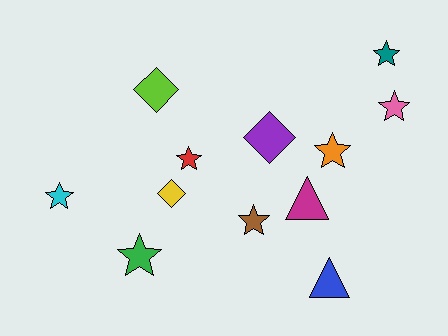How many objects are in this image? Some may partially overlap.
There are 12 objects.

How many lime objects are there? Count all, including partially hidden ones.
There is 1 lime object.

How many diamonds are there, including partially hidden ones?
There are 3 diamonds.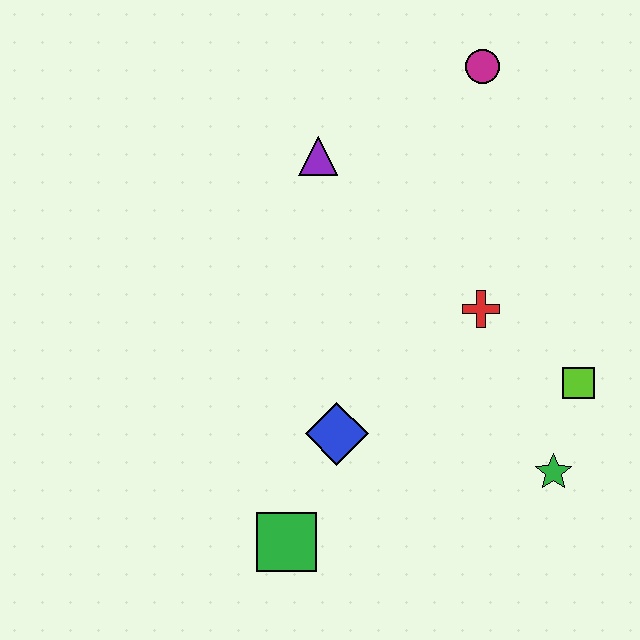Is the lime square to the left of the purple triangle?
No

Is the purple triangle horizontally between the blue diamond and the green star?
No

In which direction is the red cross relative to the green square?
The red cross is above the green square.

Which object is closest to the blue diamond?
The green square is closest to the blue diamond.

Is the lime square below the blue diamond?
No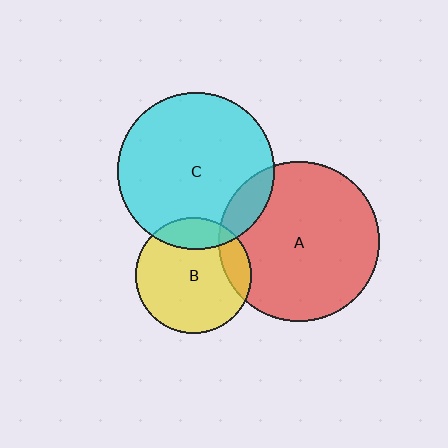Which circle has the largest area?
Circle A (red).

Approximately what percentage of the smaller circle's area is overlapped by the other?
Approximately 10%.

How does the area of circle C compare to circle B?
Approximately 1.8 times.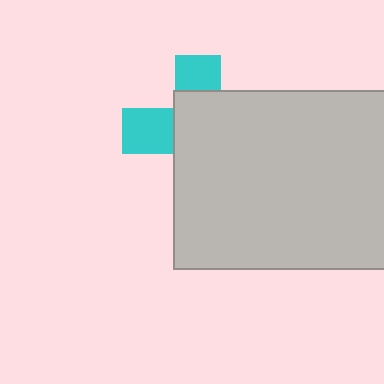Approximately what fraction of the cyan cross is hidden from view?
Roughly 66% of the cyan cross is hidden behind the light gray rectangle.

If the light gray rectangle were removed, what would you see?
You would see the complete cyan cross.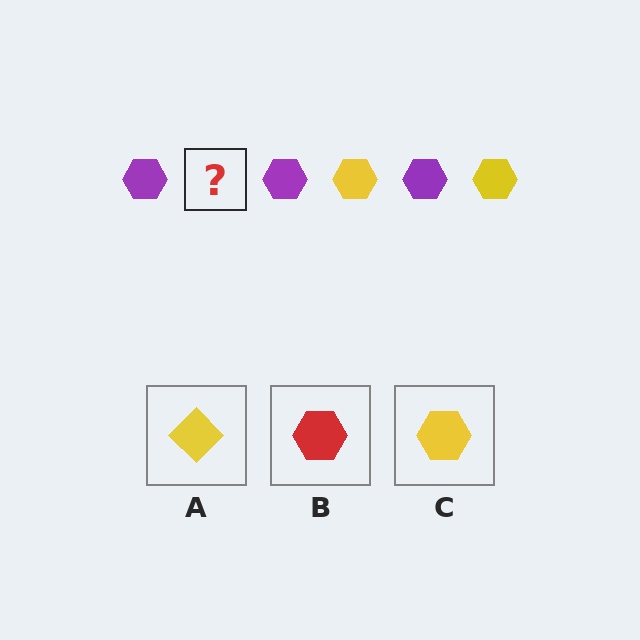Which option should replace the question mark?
Option C.